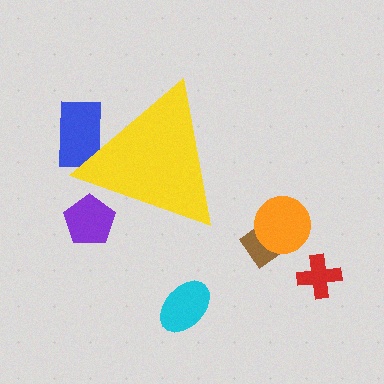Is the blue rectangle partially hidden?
Yes, the blue rectangle is partially hidden behind the yellow triangle.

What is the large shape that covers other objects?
A yellow triangle.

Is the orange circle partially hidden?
No, the orange circle is fully visible.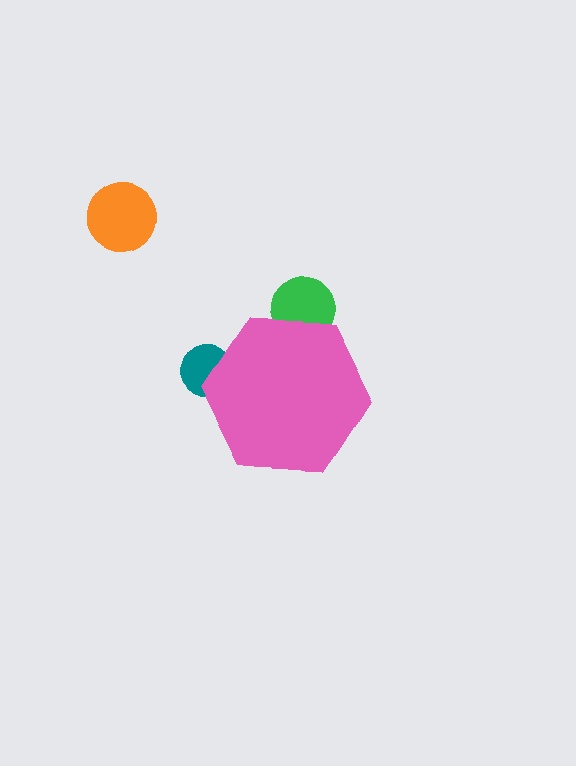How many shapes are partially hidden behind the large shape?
2 shapes are partially hidden.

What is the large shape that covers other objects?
A pink hexagon.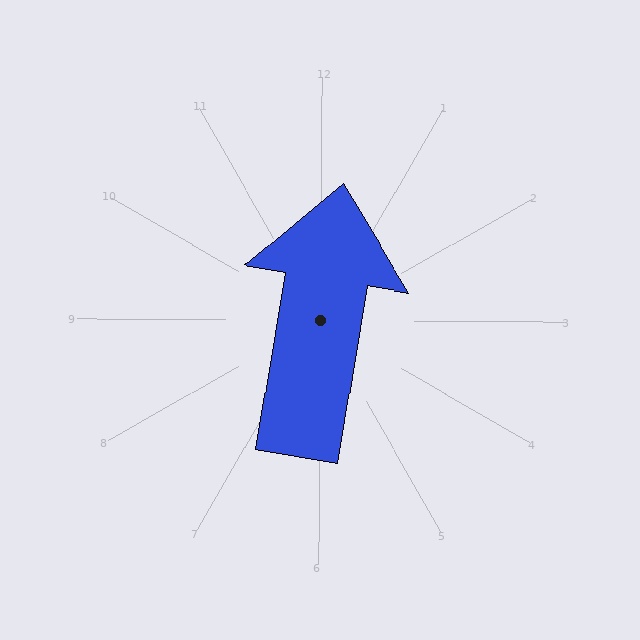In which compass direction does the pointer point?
North.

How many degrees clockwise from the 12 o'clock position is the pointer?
Approximately 9 degrees.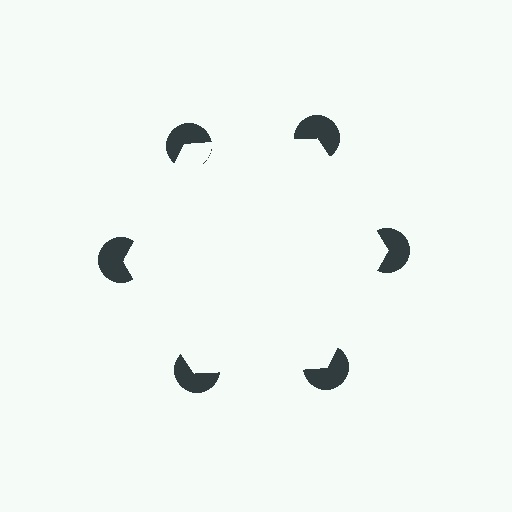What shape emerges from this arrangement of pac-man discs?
An illusory hexagon — its edges are inferred from the aligned wedge cuts in the pac-man discs, not physically drawn.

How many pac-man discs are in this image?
There are 6 — one at each vertex of the illusory hexagon.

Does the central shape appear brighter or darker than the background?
It typically appears slightly brighter than the background, even though no actual brightness change is drawn.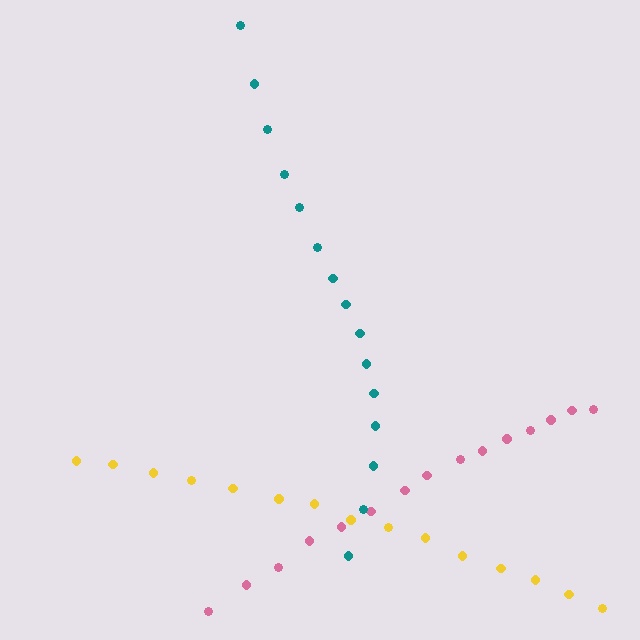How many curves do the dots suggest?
There are 3 distinct paths.